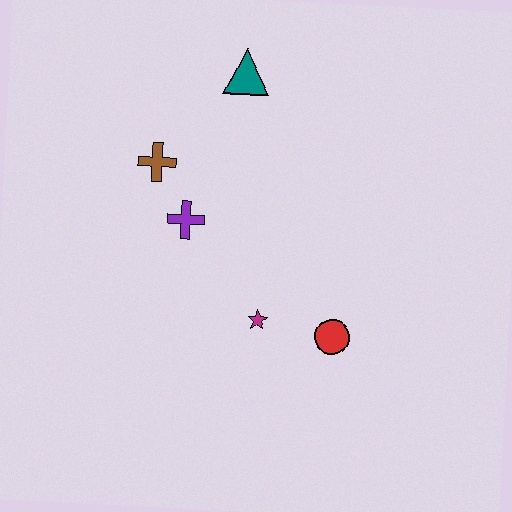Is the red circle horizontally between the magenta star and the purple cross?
No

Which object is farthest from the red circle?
The teal triangle is farthest from the red circle.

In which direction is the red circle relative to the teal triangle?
The red circle is below the teal triangle.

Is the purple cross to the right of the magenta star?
No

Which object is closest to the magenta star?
The red circle is closest to the magenta star.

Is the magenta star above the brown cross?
No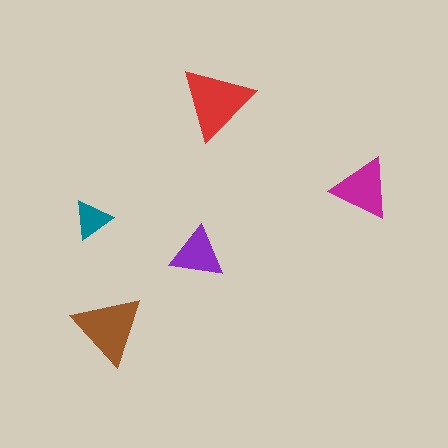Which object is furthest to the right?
The magenta triangle is rightmost.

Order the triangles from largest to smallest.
the red one, the brown one, the magenta one, the purple one, the teal one.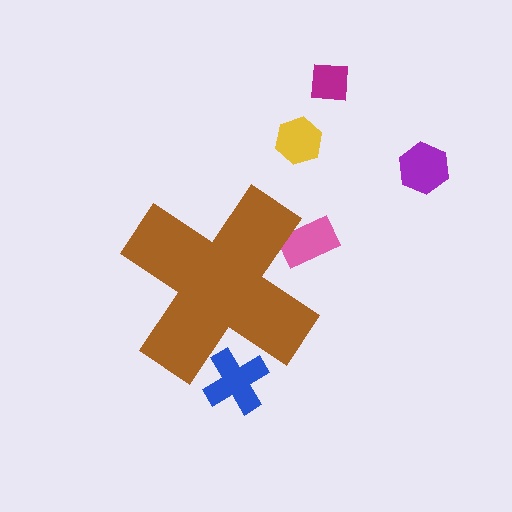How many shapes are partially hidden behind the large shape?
2 shapes are partially hidden.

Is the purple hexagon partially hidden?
No, the purple hexagon is fully visible.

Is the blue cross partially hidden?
Yes, the blue cross is partially hidden behind the brown cross.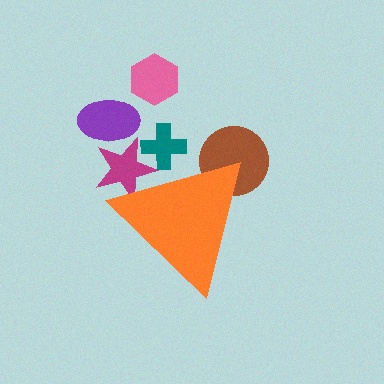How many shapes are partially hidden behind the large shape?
3 shapes are partially hidden.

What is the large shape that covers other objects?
An orange triangle.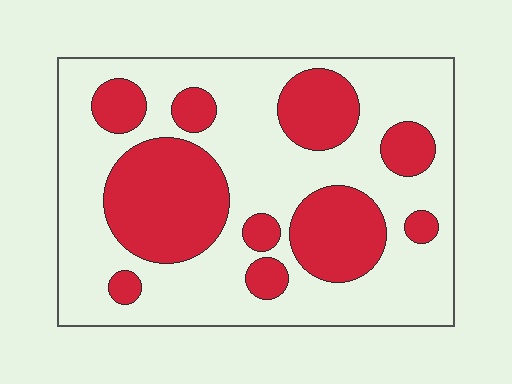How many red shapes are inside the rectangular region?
10.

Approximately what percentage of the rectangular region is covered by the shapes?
Approximately 35%.